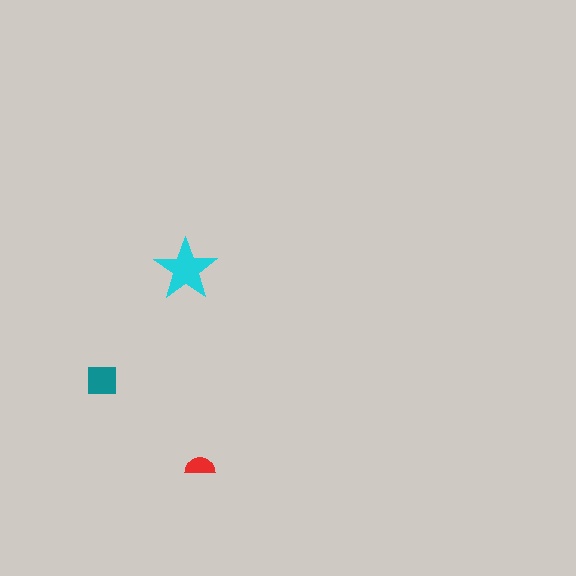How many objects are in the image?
There are 3 objects in the image.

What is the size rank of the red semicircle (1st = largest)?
3rd.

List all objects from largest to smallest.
The cyan star, the teal square, the red semicircle.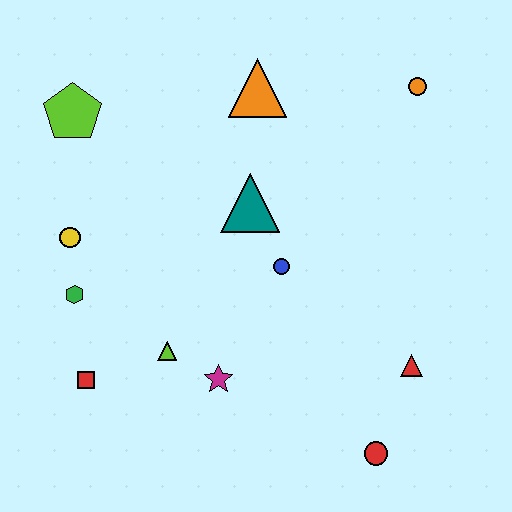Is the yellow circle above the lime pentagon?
No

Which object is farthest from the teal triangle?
The red circle is farthest from the teal triangle.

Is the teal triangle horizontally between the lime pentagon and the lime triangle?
No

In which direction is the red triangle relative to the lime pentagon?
The red triangle is to the right of the lime pentagon.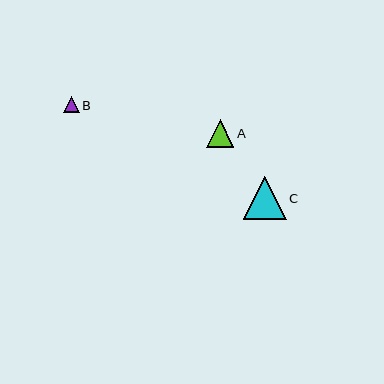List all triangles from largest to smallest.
From largest to smallest: C, A, B.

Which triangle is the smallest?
Triangle B is the smallest with a size of approximately 16 pixels.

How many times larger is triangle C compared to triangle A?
Triangle C is approximately 1.5 times the size of triangle A.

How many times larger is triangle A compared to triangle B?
Triangle A is approximately 1.7 times the size of triangle B.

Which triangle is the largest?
Triangle C is the largest with a size of approximately 43 pixels.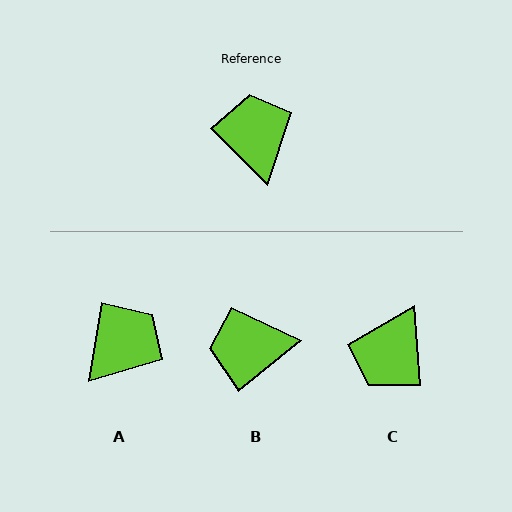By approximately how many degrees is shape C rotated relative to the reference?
Approximately 140 degrees counter-clockwise.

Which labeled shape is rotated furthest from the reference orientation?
C, about 140 degrees away.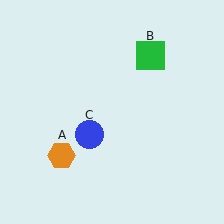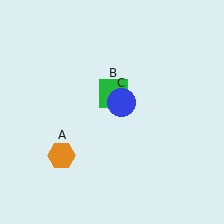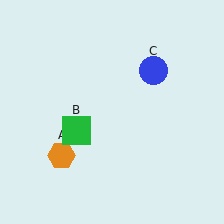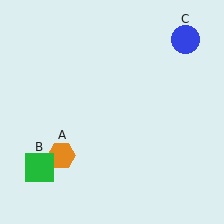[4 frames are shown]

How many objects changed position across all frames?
2 objects changed position: green square (object B), blue circle (object C).